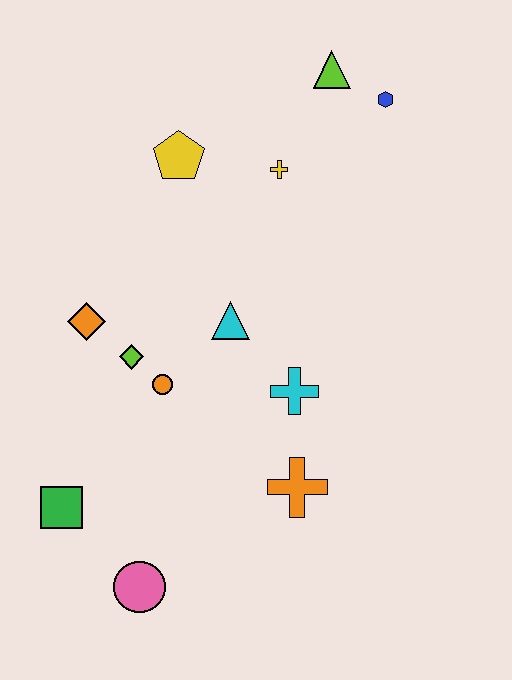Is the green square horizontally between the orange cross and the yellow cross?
No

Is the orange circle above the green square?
Yes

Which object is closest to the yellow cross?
The yellow pentagon is closest to the yellow cross.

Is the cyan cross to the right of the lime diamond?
Yes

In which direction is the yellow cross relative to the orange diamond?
The yellow cross is to the right of the orange diamond.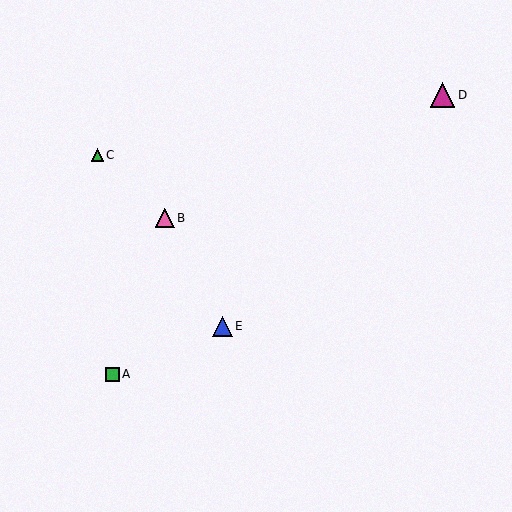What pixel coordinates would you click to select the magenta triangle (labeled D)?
Click at (442, 95) to select the magenta triangle D.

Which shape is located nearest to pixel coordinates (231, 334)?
The blue triangle (labeled E) at (222, 326) is nearest to that location.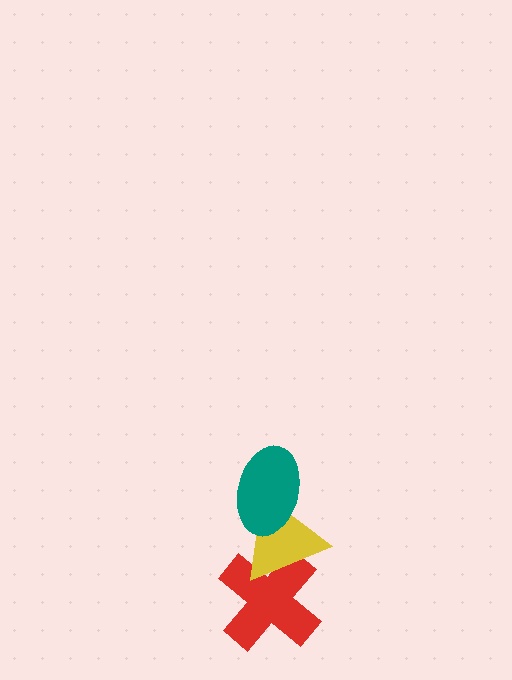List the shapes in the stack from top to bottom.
From top to bottom: the teal ellipse, the yellow triangle, the red cross.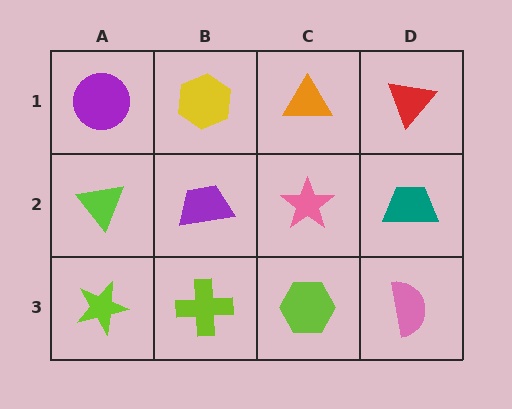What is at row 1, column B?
A yellow hexagon.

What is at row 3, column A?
A lime star.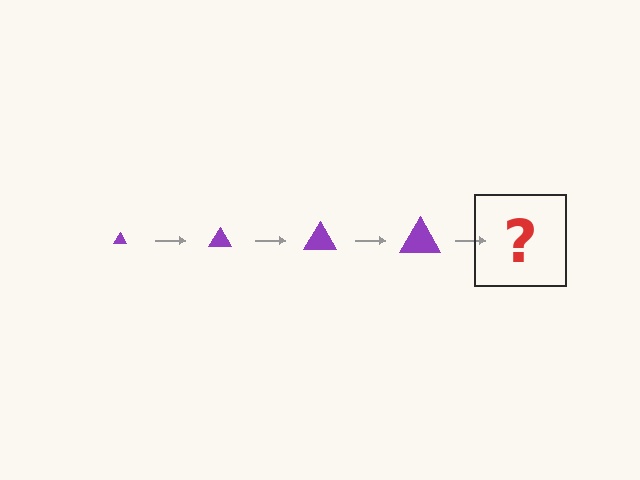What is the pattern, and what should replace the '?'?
The pattern is that the triangle gets progressively larger each step. The '?' should be a purple triangle, larger than the previous one.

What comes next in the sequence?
The next element should be a purple triangle, larger than the previous one.